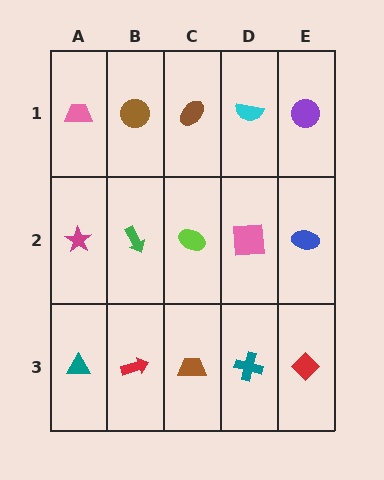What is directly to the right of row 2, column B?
A lime ellipse.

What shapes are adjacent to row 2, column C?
A brown ellipse (row 1, column C), a brown trapezoid (row 3, column C), a green arrow (row 2, column B), a pink square (row 2, column D).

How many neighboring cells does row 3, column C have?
3.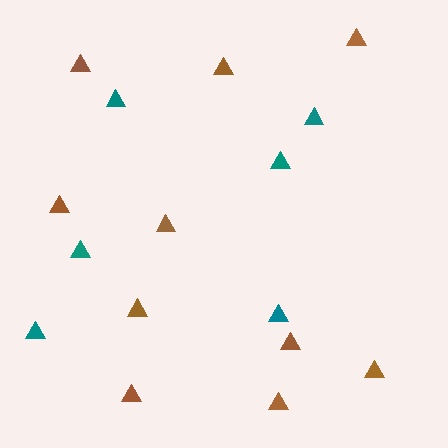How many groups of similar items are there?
There are 2 groups: one group of teal triangles (6) and one group of brown triangles (10).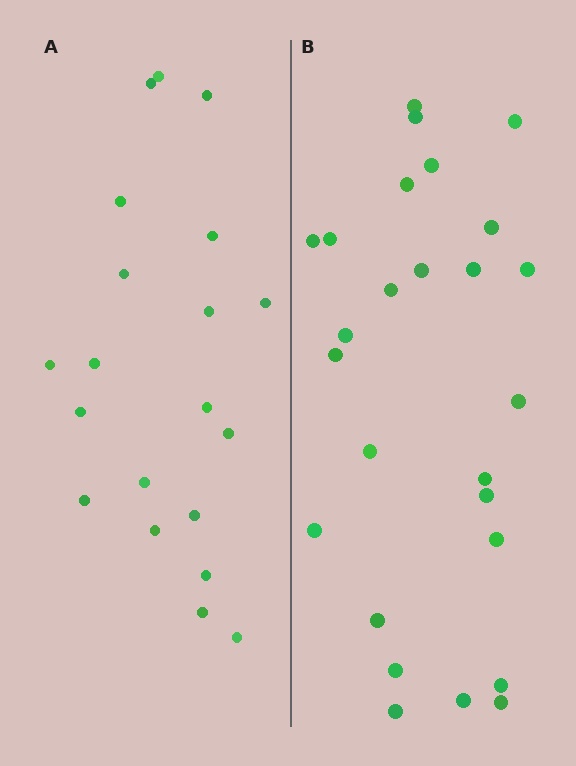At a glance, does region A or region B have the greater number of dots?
Region B (the right region) has more dots.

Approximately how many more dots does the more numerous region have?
Region B has about 6 more dots than region A.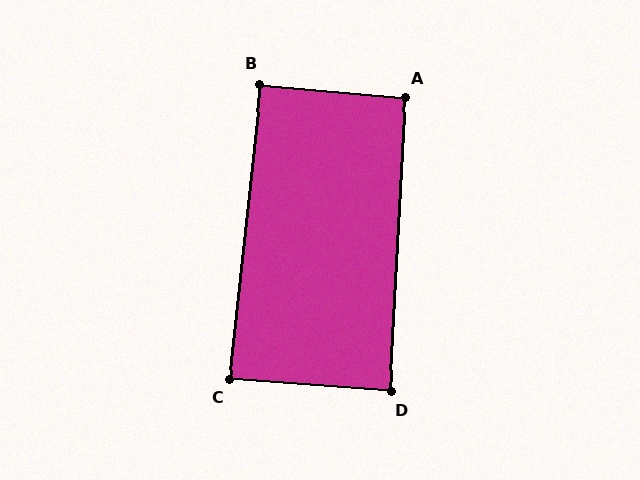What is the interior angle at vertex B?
Approximately 91 degrees (approximately right).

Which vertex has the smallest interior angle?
C, at approximately 88 degrees.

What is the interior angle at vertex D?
Approximately 89 degrees (approximately right).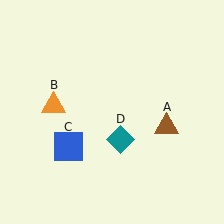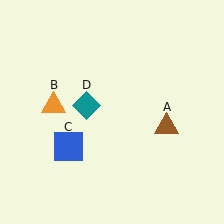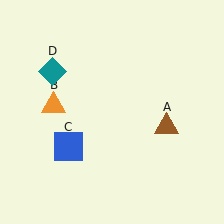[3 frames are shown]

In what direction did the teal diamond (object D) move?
The teal diamond (object D) moved up and to the left.